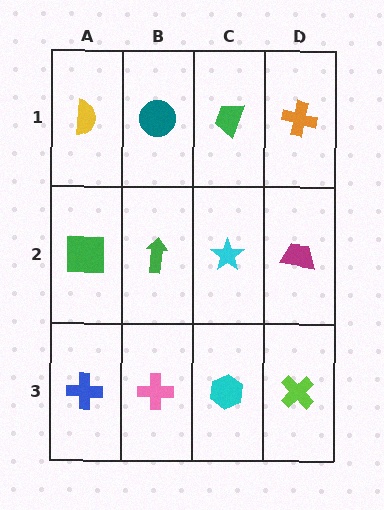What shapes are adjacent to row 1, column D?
A magenta trapezoid (row 2, column D), a green trapezoid (row 1, column C).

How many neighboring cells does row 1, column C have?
3.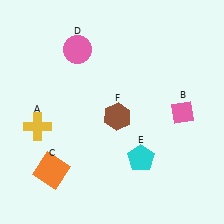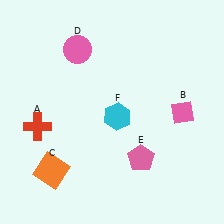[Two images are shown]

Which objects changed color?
A changed from yellow to red. E changed from cyan to pink. F changed from brown to cyan.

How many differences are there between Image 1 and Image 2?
There are 3 differences between the two images.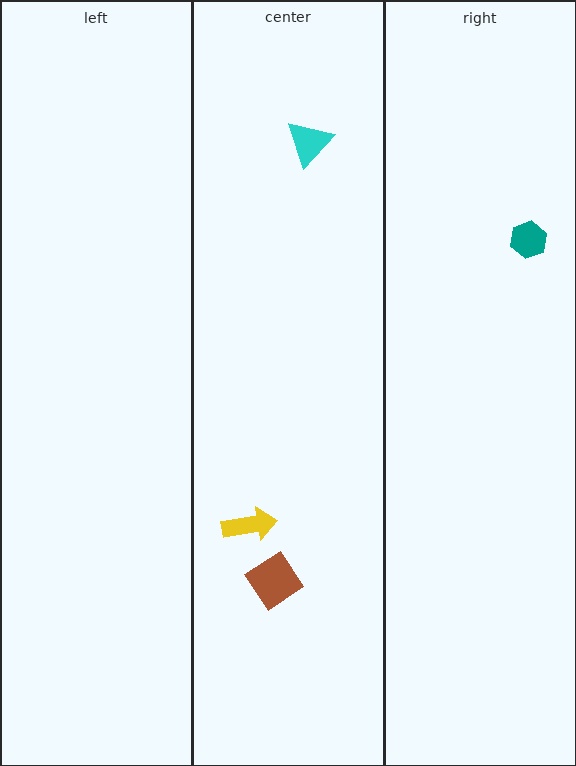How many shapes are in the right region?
1.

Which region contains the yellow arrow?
The center region.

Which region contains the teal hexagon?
The right region.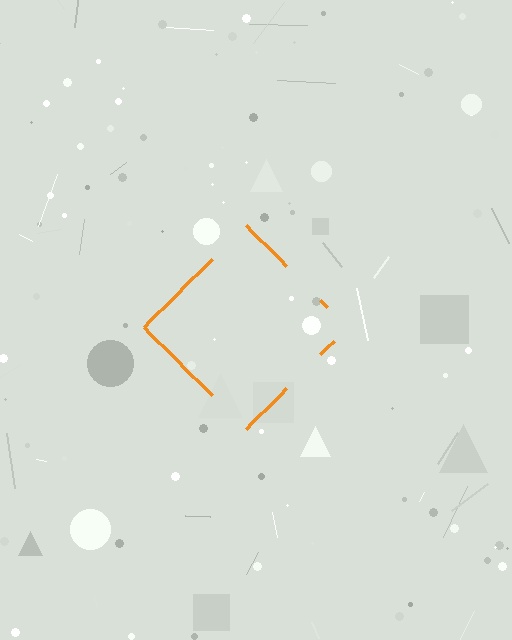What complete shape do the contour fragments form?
The contour fragments form a diamond.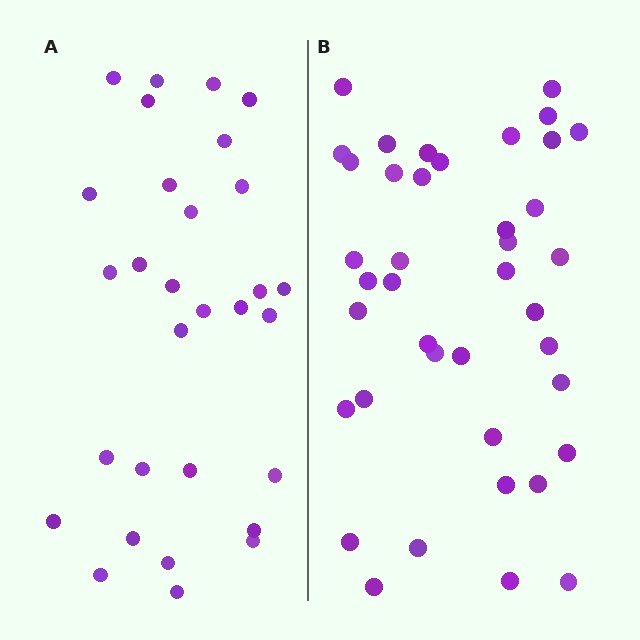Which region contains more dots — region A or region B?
Region B (the right region) has more dots.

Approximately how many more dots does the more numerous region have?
Region B has roughly 10 or so more dots than region A.